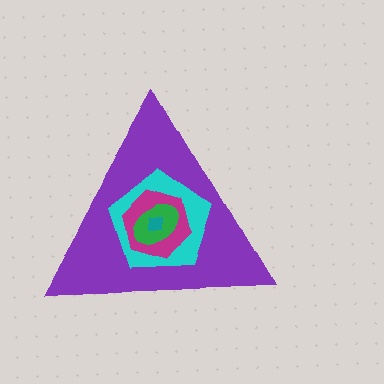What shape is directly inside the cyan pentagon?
The magenta hexagon.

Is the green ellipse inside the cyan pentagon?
Yes.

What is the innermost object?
The teal square.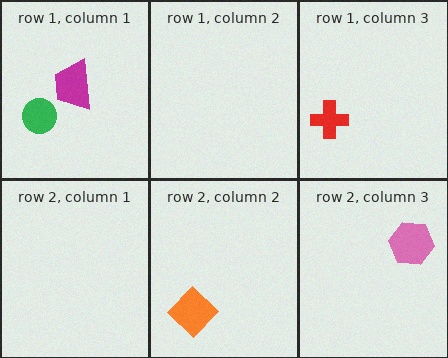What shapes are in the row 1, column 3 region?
The red cross.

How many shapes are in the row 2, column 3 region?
1.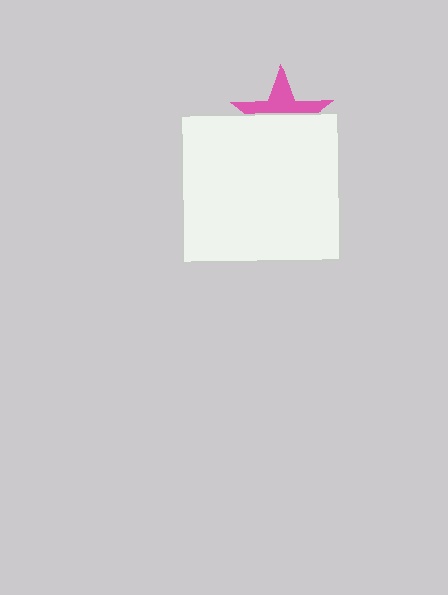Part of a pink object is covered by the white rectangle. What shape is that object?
It is a star.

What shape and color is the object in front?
The object in front is a white rectangle.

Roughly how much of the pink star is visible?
A small part of it is visible (roughly 44%).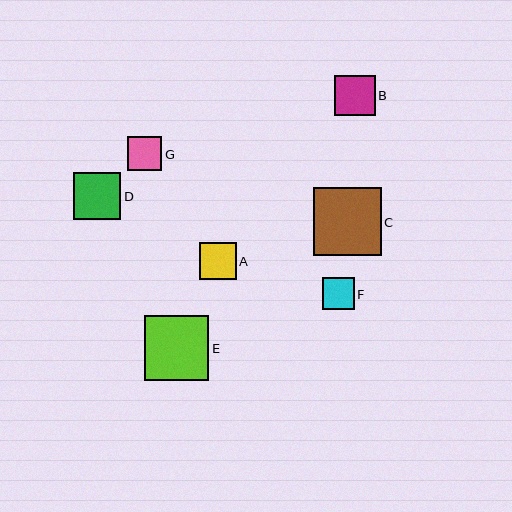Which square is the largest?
Square C is the largest with a size of approximately 68 pixels.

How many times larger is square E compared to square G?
Square E is approximately 1.9 times the size of square G.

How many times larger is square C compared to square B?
Square C is approximately 1.7 times the size of square B.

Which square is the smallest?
Square F is the smallest with a size of approximately 32 pixels.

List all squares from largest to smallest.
From largest to smallest: C, E, D, B, A, G, F.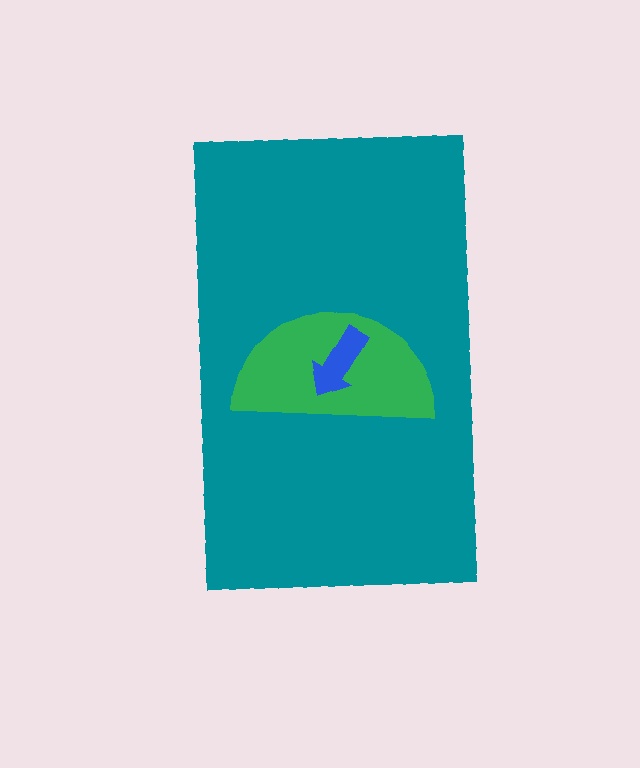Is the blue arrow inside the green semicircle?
Yes.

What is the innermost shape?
The blue arrow.